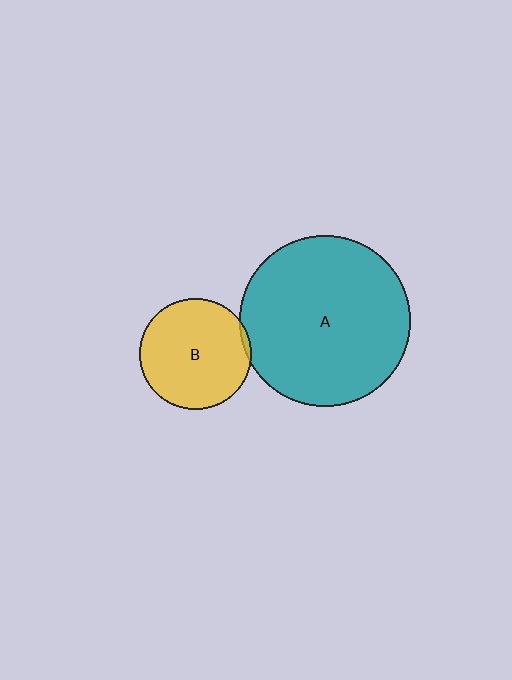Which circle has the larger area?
Circle A (teal).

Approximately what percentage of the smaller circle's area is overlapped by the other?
Approximately 5%.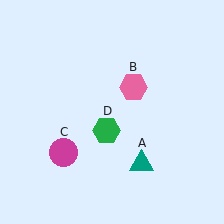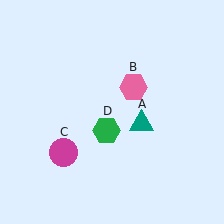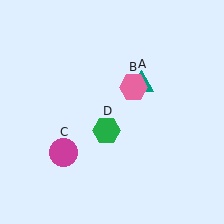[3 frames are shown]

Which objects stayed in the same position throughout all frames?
Pink hexagon (object B) and magenta circle (object C) and green hexagon (object D) remained stationary.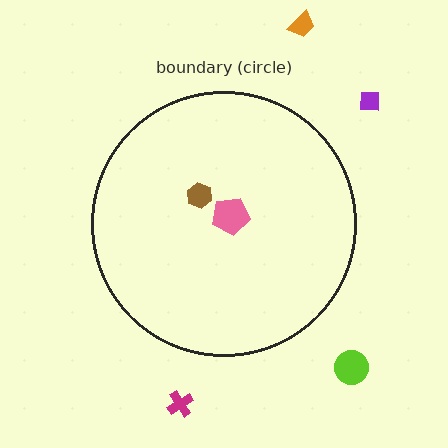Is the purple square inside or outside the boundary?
Outside.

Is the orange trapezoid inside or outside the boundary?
Outside.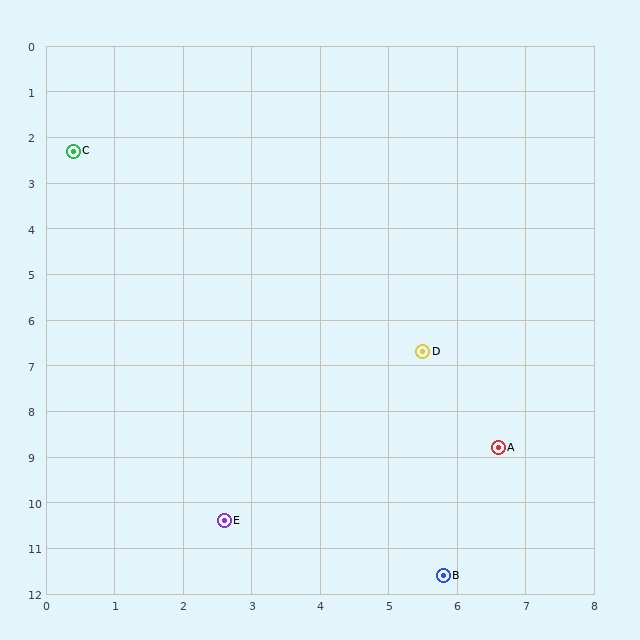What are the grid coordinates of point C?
Point C is at approximately (0.4, 2.3).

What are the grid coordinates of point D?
Point D is at approximately (5.5, 6.7).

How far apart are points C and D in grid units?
Points C and D are about 6.7 grid units apart.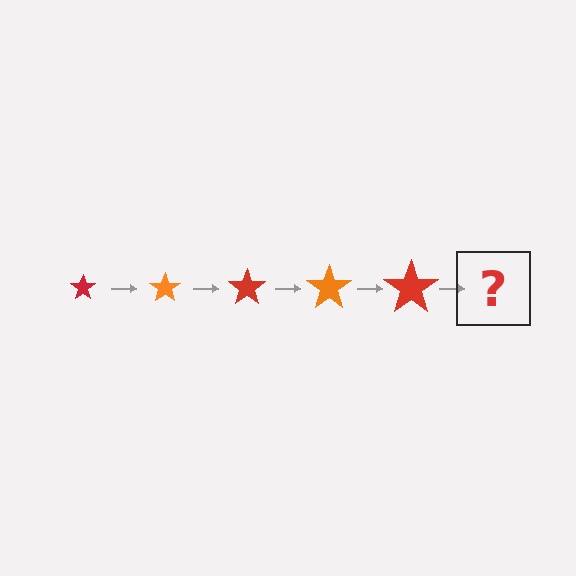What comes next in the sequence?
The next element should be an orange star, larger than the previous one.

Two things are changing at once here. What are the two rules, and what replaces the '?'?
The two rules are that the star grows larger each step and the color cycles through red and orange. The '?' should be an orange star, larger than the previous one.